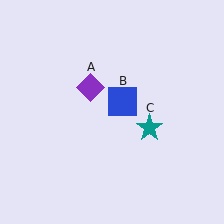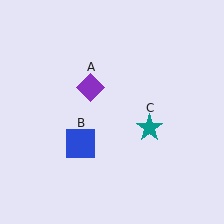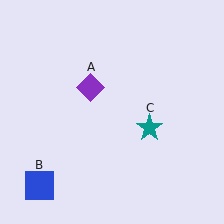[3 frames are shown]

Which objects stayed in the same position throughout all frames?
Purple diamond (object A) and teal star (object C) remained stationary.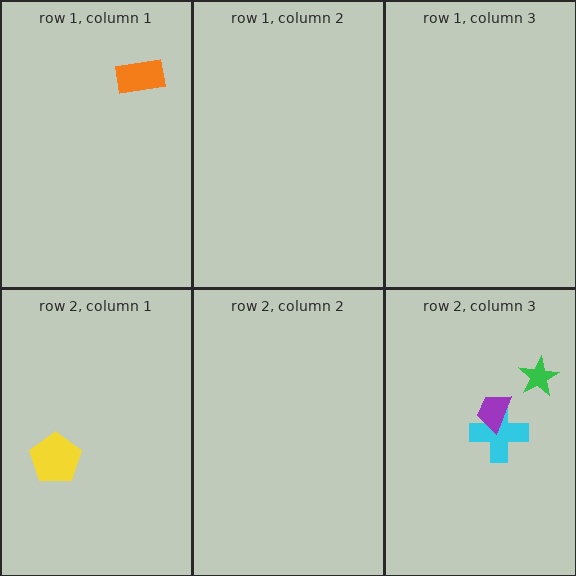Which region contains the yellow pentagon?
The row 2, column 1 region.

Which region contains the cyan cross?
The row 2, column 3 region.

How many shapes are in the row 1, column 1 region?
1.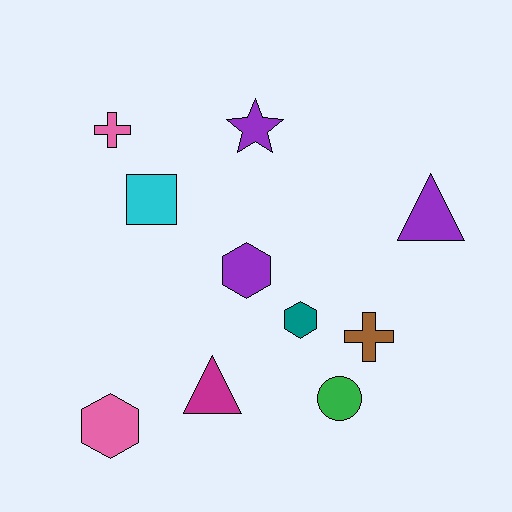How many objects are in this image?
There are 10 objects.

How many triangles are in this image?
There are 2 triangles.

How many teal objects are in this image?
There is 1 teal object.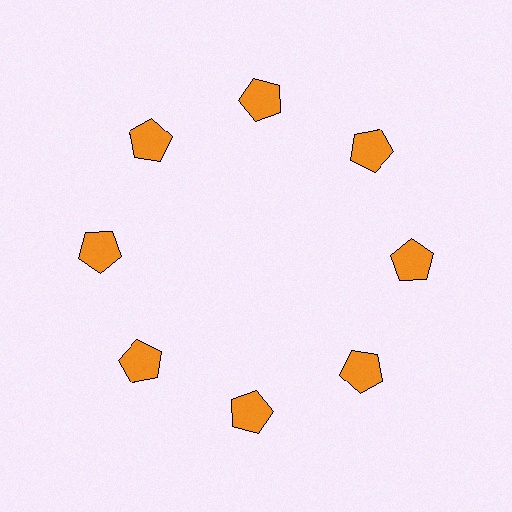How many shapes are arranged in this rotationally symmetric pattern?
There are 8 shapes, arranged in 8 groups of 1.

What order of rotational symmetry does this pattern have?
This pattern has 8-fold rotational symmetry.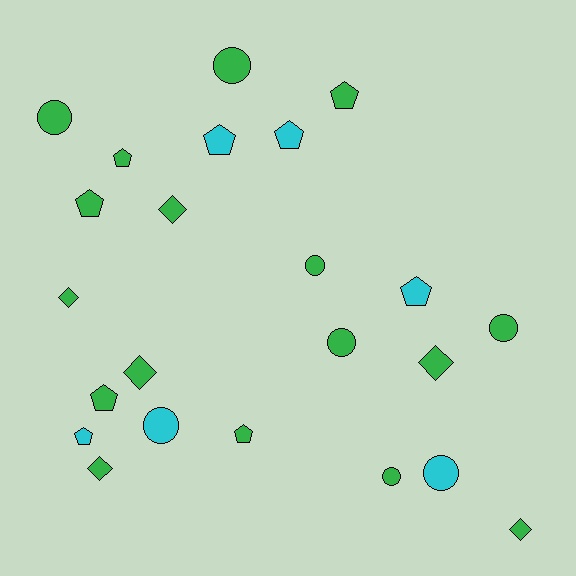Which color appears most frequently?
Green, with 17 objects.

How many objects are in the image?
There are 23 objects.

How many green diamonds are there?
There are 6 green diamonds.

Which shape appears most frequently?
Pentagon, with 9 objects.